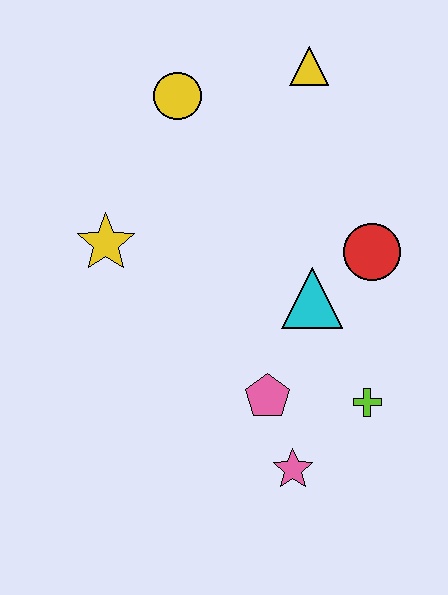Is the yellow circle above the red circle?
Yes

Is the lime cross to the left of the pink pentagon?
No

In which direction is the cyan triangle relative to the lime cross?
The cyan triangle is above the lime cross.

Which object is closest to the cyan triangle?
The red circle is closest to the cyan triangle.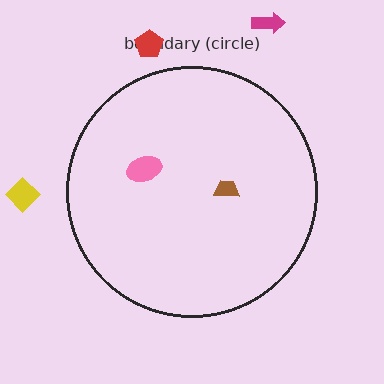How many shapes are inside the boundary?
2 inside, 3 outside.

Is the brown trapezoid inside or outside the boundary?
Inside.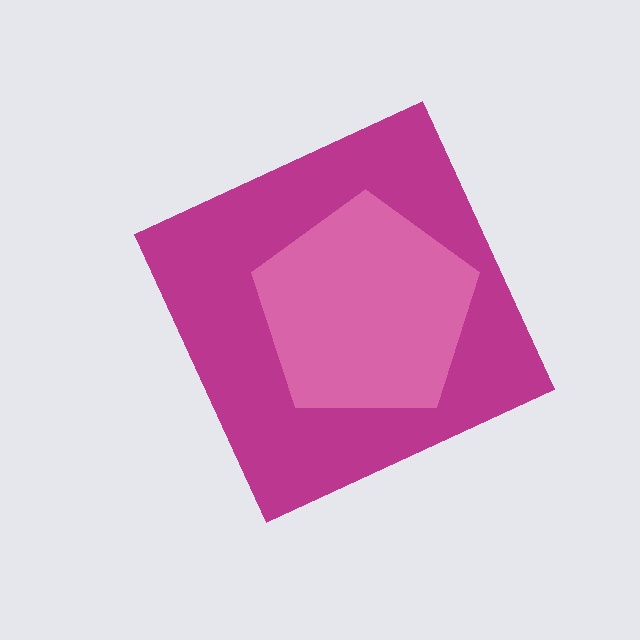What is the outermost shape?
The magenta diamond.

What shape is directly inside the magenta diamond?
The pink pentagon.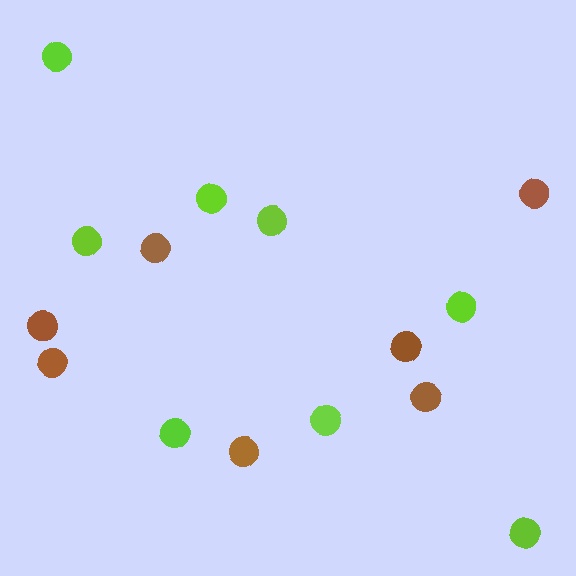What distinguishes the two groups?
There are 2 groups: one group of lime circles (8) and one group of brown circles (7).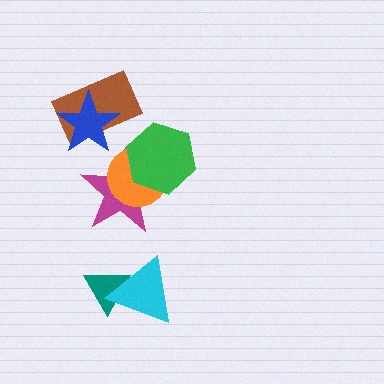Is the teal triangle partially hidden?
Yes, it is partially covered by another shape.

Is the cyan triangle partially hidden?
No, no other shape covers it.